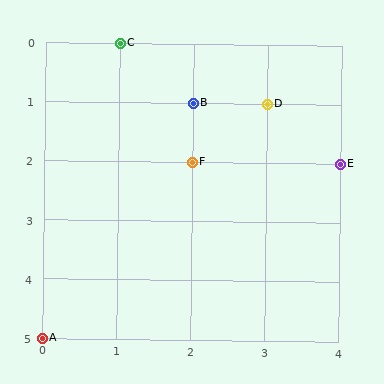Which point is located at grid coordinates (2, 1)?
Point B is at (2, 1).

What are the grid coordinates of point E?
Point E is at grid coordinates (4, 2).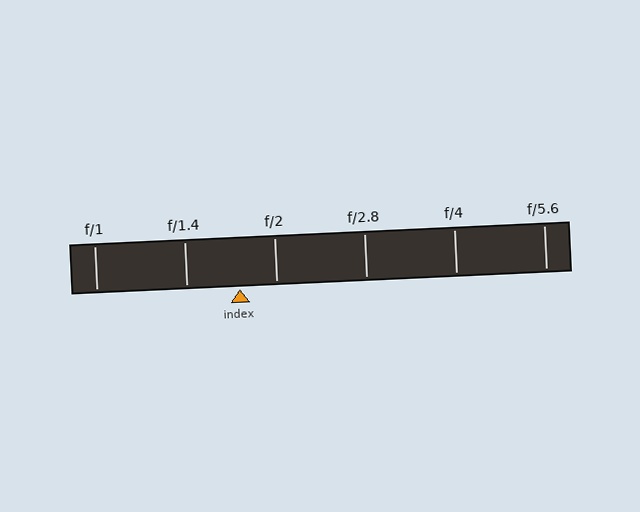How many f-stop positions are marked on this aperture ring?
There are 6 f-stop positions marked.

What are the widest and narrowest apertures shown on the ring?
The widest aperture shown is f/1 and the narrowest is f/5.6.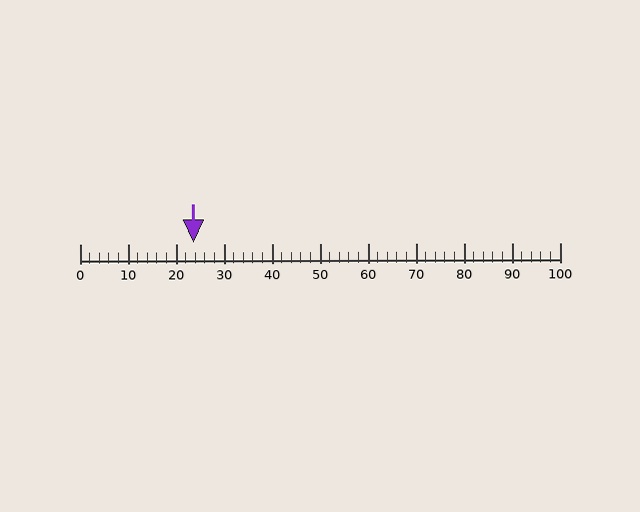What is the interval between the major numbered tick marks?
The major tick marks are spaced 10 units apart.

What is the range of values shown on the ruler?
The ruler shows values from 0 to 100.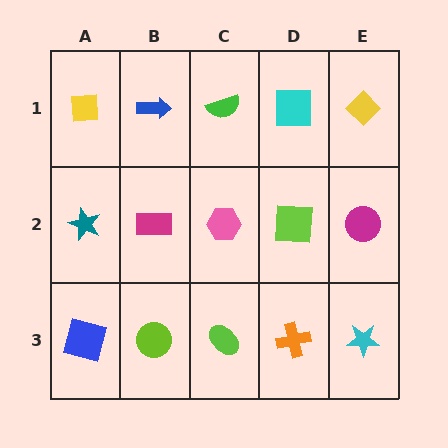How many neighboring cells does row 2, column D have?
4.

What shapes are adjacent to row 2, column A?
A yellow square (row 1, column A), a blue square (row 3, column A), a magenta rectangle (row 2, column B).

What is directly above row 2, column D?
A cyan square.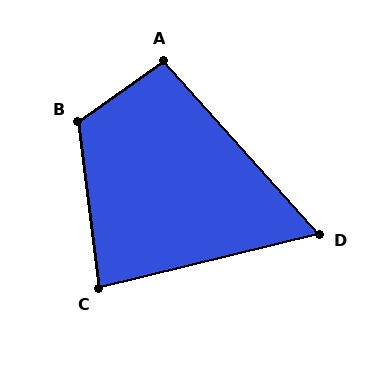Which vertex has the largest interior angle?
B, at approximately 118 degrees.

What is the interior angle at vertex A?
Approximately 97 degrees (obtuse).